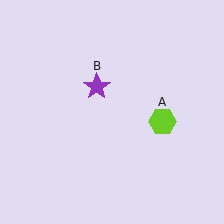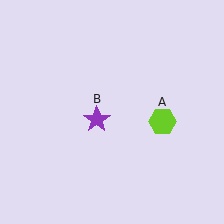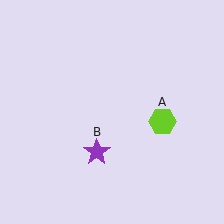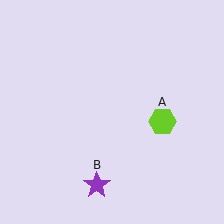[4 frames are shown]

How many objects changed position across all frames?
1 object changed position: purple star (object B).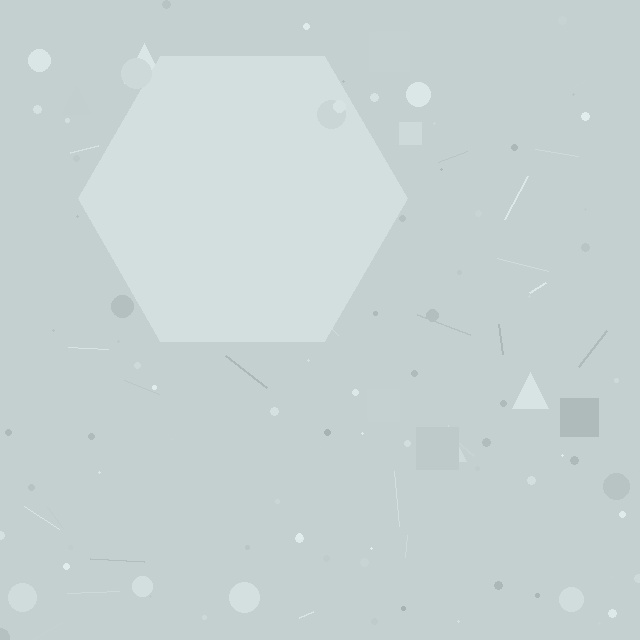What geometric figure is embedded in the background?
A hexagon is embedded in the background.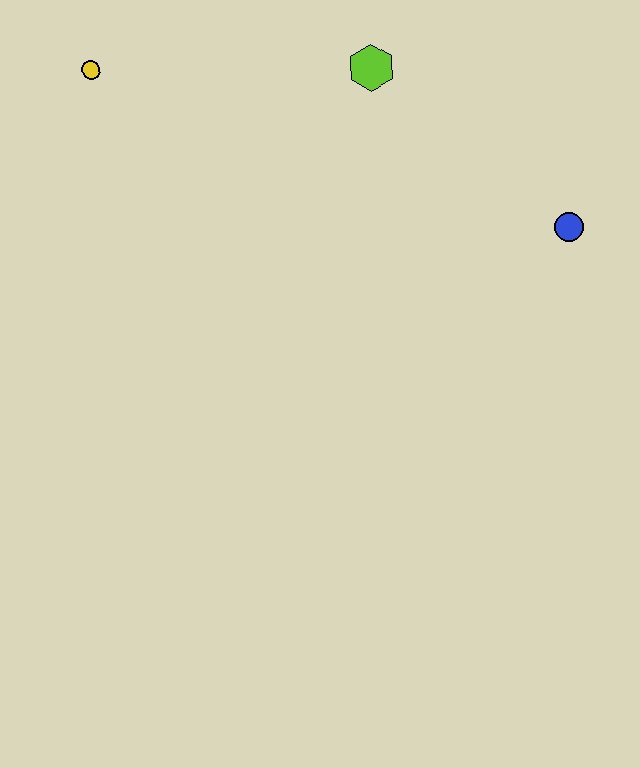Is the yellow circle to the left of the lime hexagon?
Yes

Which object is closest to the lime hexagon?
The blue circle is closest to the lime hexagon.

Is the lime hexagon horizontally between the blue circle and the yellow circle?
Yes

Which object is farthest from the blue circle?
The yellow circle is farthest from the blue circle.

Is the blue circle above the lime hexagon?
No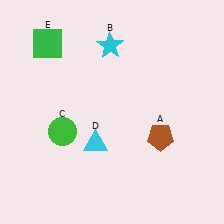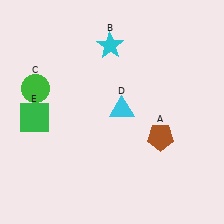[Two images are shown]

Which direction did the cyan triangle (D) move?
The cyan triangle (D) moved up.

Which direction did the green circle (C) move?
The green circle (C) moved up.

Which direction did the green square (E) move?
The green square (E) moved down.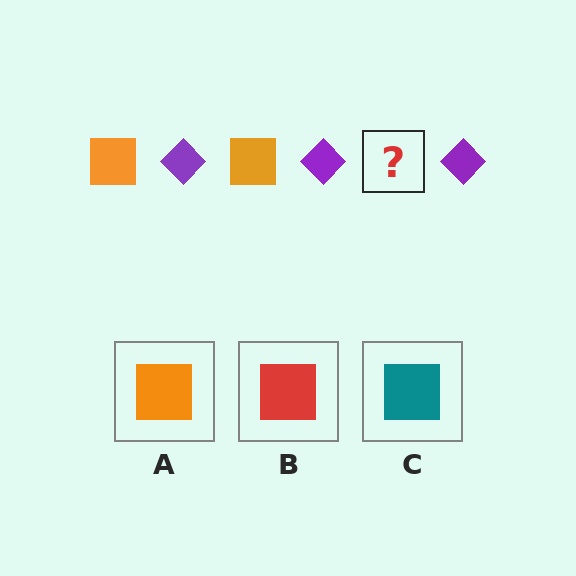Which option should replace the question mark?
Option A.